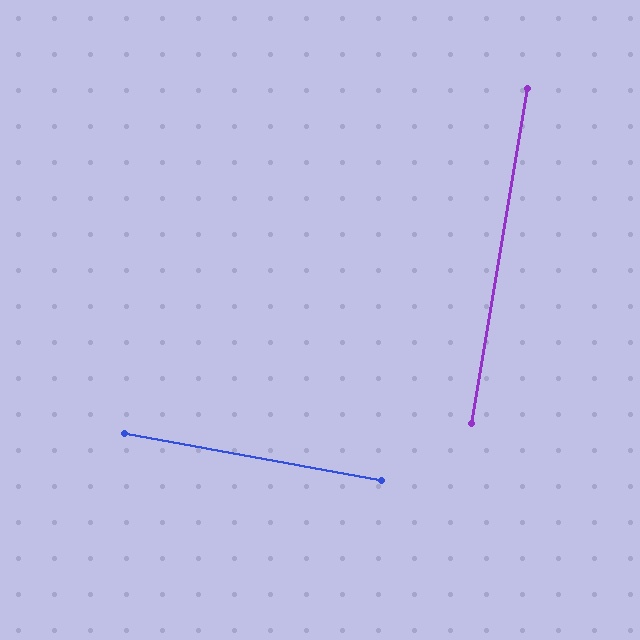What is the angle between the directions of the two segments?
Approximately 89 degrees.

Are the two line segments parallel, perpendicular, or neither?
Perpendicular — they meet at approximately 89°.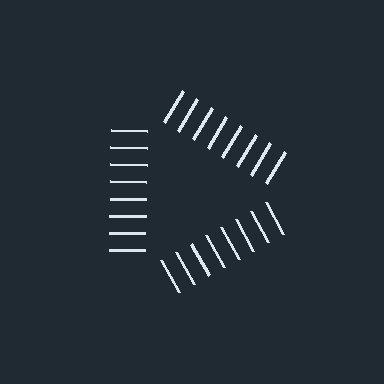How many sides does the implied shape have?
3 sides — the line-ends trace a triangle.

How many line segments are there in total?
24 — 8 along each of the 3 edges.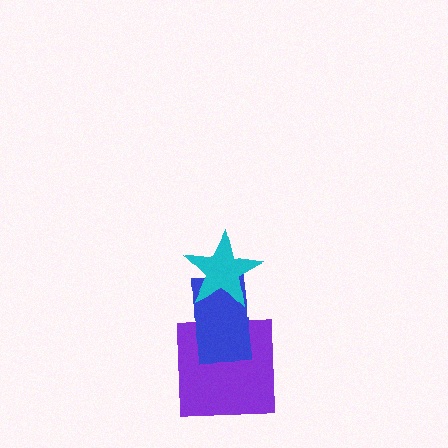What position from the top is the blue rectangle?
The blue rectangle is 2nd from the top.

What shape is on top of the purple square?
The blue rectangle is on top of the purple square.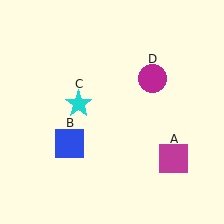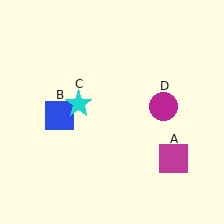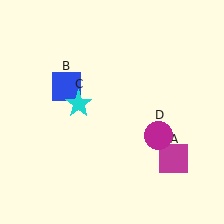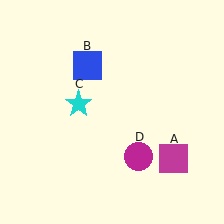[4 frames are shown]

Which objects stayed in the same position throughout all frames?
Magenta square (object A) and cyan star (object C) remained stationary.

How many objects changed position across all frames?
2 objects changed position: blue square (object B), magenta circle (object D).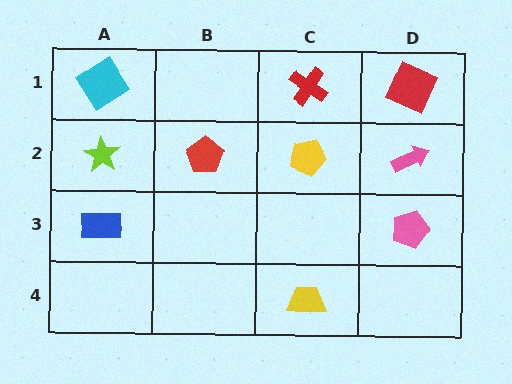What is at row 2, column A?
A lime star.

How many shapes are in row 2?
4 shapes.